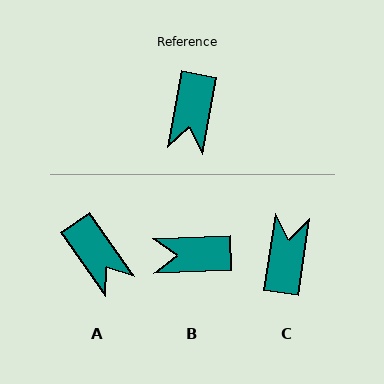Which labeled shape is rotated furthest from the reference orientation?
C, about 178 degrees away.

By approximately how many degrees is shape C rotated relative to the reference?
Approximately 178 degrees clockwise.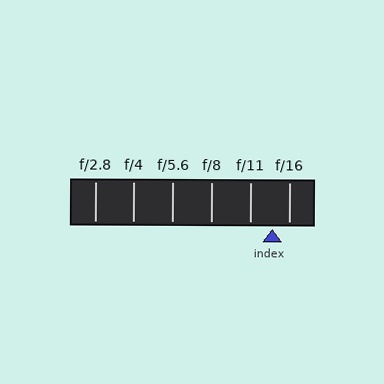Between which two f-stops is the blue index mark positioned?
The index mark is between f/11 and f/16.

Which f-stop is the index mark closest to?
The index mark is closest to f/16.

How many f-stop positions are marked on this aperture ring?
There are 6 f-stop positions marked.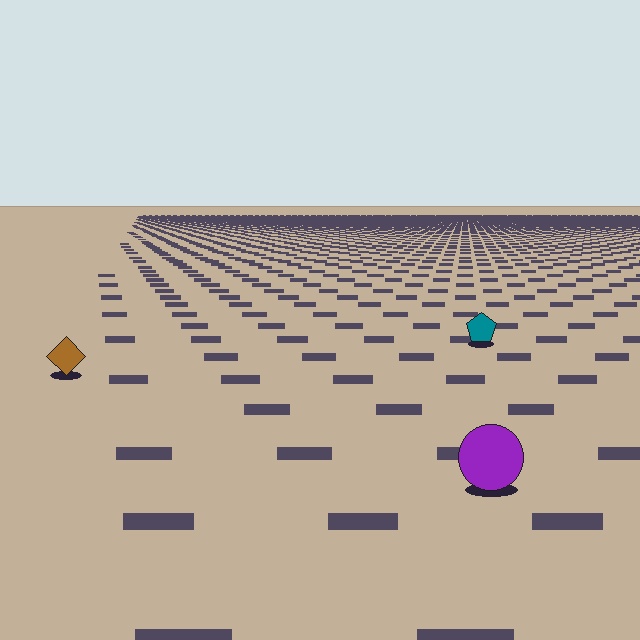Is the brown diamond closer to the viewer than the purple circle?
No. The purple circle is closer — you can tell from the texture gradient: the ground texture is coarser near it.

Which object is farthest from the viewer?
The teal pentagon is farthest from the viewer. It appears smaller and the ground texture around it is denser.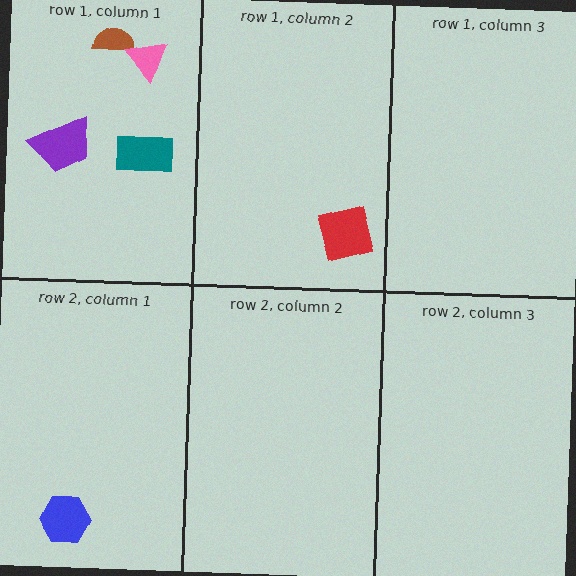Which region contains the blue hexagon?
The row 2, column 1 region.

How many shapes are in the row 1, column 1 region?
4.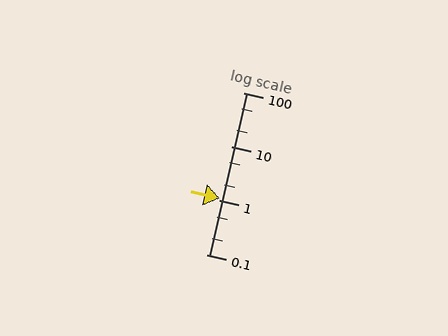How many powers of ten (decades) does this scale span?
The scale spans 3 decades, from 0.1 to 100.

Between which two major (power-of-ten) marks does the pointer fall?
The pointer is between 1 and 10.